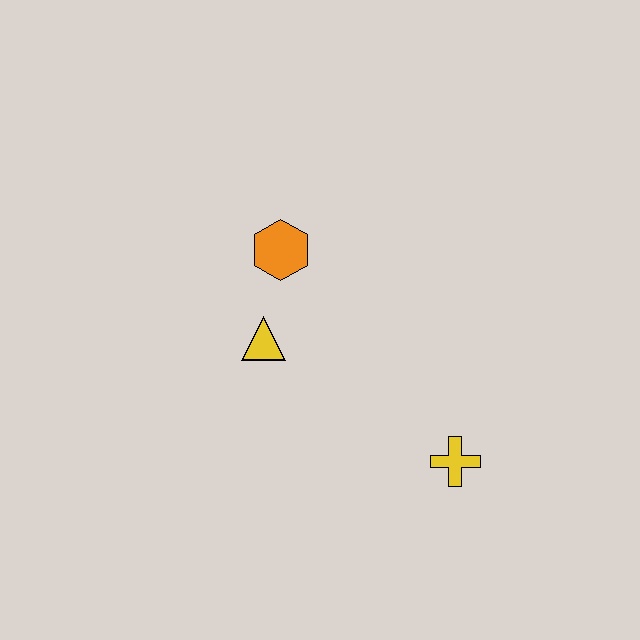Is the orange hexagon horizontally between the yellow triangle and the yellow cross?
Yes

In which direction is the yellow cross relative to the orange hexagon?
The yellow cross is below the orange hexagon.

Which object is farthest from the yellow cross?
The orange hexagon is farthest from the yellow cross.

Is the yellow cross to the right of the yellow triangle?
Yes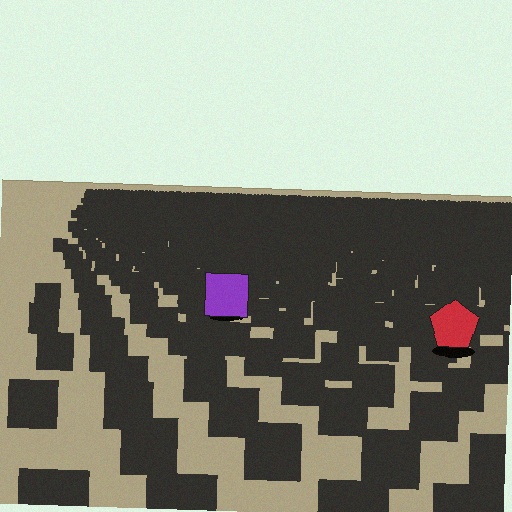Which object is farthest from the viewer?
The purple square is farthest from the viewer. It appears smaller and the ground texture around it is denser.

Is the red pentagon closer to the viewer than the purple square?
Yes. The red pentagon is closer — you can tell from the texture gradient: the ground texture is coarser near it.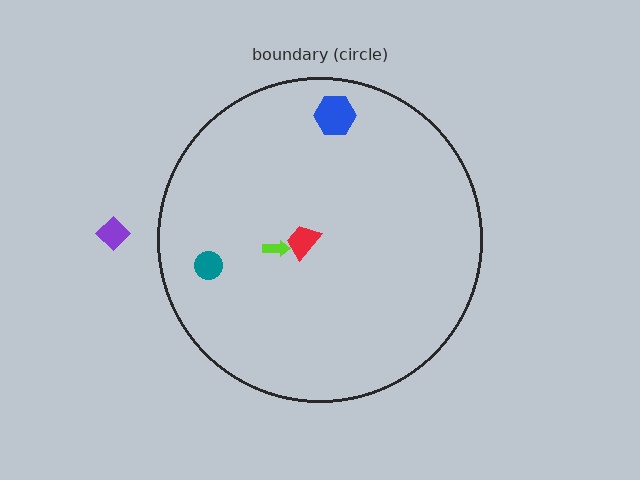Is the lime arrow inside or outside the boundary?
Inside.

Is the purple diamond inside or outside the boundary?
Outside.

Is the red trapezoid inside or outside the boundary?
Inside.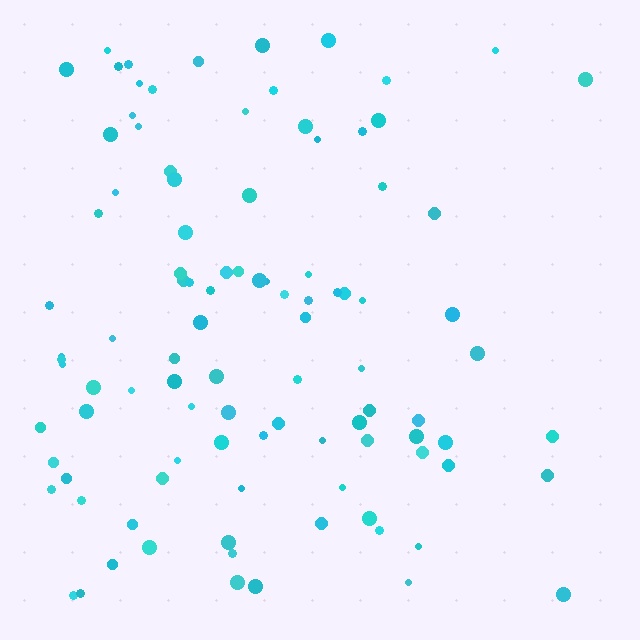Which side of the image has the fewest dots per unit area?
The right.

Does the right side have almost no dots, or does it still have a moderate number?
Still a moderate number, just noticeably fewer than the left.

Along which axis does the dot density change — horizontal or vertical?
Horizontal.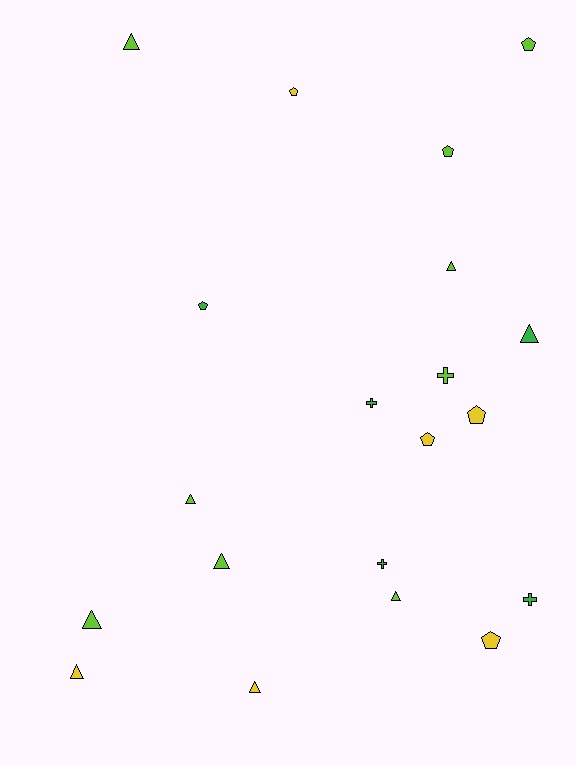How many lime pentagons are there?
There are 2 lime pentagons.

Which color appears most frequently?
Lime, with 9 objects.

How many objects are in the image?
There are 20 objects.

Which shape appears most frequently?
Triangle, with 9 objects.